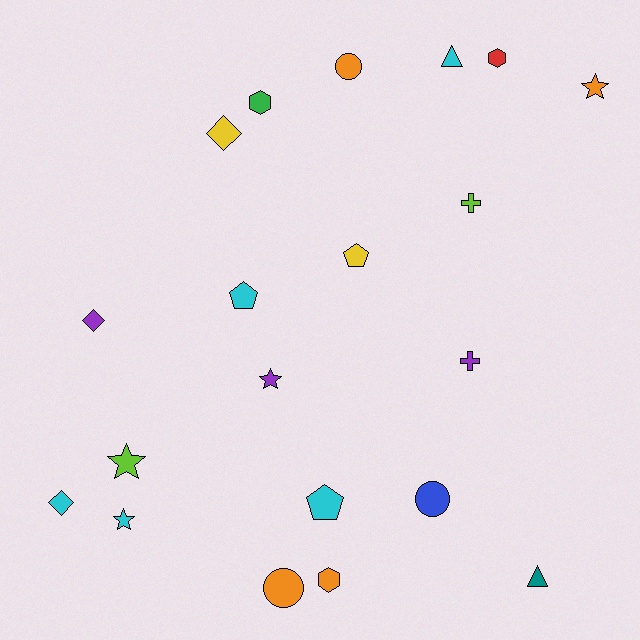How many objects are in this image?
There are 20 objects.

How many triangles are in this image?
There are 2 triangles.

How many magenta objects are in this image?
There are no magenta objects.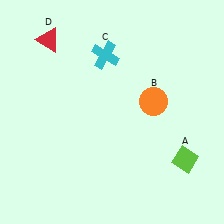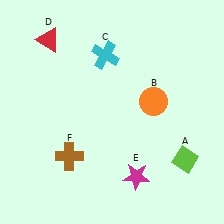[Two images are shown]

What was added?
A magenta star (E), a brown cross (F) were added in Image 2.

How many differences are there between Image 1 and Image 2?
There are 2 differences between the two images.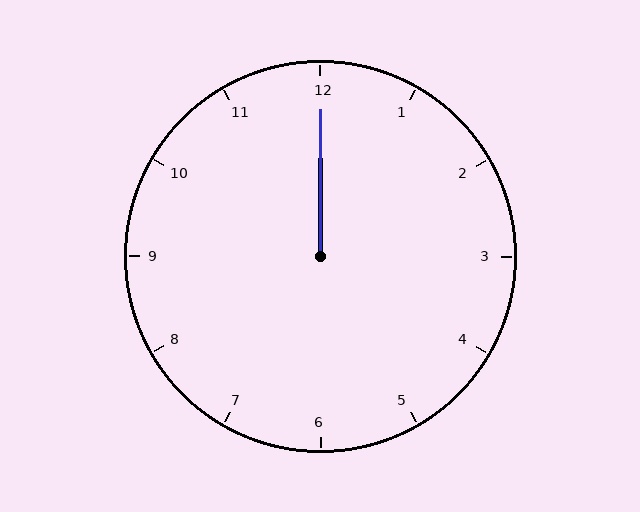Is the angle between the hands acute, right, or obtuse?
It is acute.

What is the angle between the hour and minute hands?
Approximately 0 degrees.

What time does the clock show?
12:00.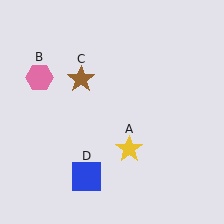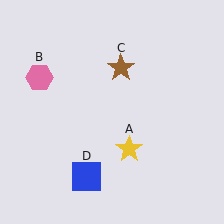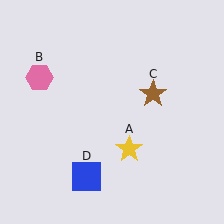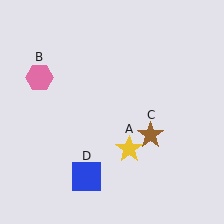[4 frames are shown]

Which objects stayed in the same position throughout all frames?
Yellow star (object A) and pink hexagon (object B) and blue square (object D) remained stationary.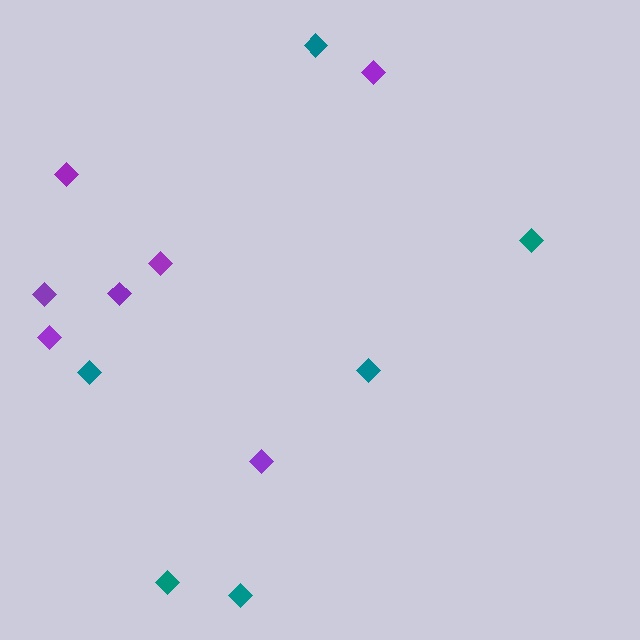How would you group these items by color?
There are 2 groups: one group of purple diamonds (7) and one group of teal diamonds (6).